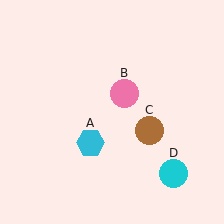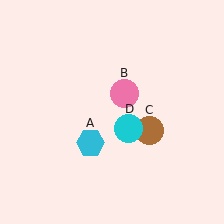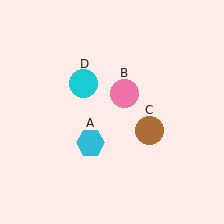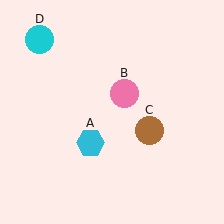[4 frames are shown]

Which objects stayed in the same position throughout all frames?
Cyan hexagon (object A) and pink circle (object B) and brown circle (object C) remained stationary.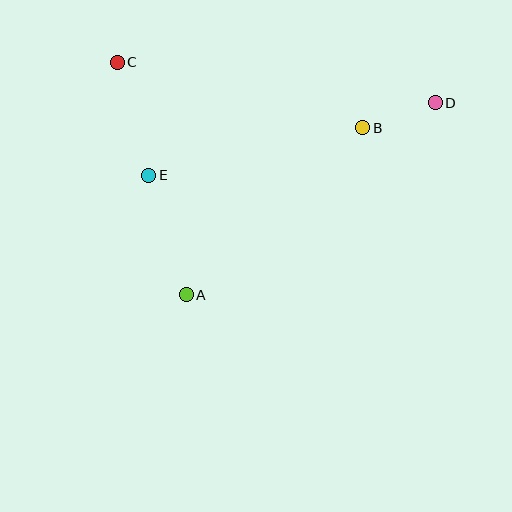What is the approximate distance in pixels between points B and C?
The distance between B and C is approximately 254 pixels.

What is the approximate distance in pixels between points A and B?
The distance between A and B is approximately 243 pixels.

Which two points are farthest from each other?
Points C and D are farthest from each other.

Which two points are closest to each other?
Points B and D are closest to each other.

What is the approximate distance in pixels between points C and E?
The distance between C and E is approximately 117 pixels.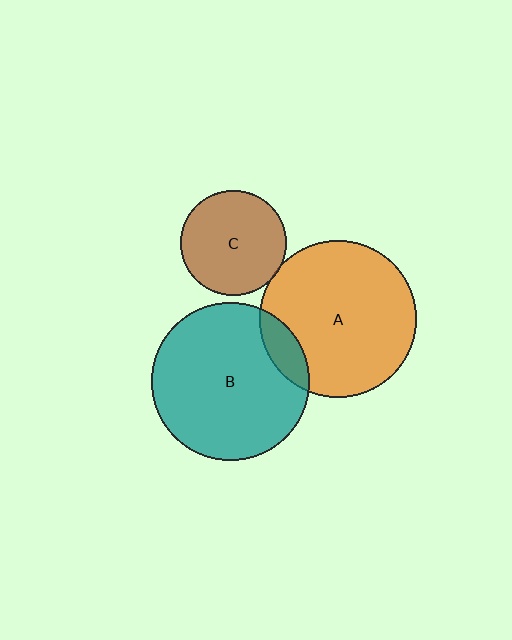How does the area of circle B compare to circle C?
Approximately 2.3 times.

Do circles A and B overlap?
Yes.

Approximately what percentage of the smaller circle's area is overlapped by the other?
Approximately 10%.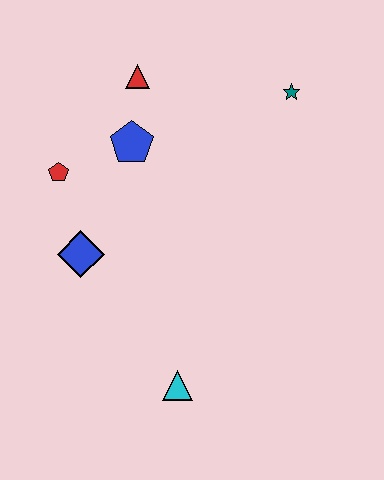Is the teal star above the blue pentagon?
Yes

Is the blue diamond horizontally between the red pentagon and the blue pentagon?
Yes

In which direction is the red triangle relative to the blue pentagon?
The red triangle is above the blue pentagon.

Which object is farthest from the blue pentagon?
The cyan triangle is farthest from the blue pentagon.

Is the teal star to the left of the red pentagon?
No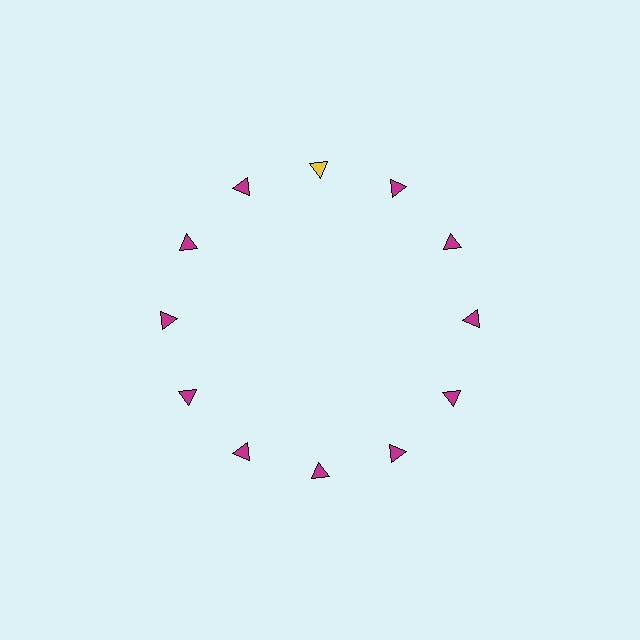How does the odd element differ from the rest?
It has a different color: yellow instead of magenta.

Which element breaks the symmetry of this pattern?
The yellow triangle at roughly the 12 o'clock position breaks the symmetry. All other shapes are magenta triangles.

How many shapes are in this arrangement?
There are 12 shapes arranged in a ring pattern.